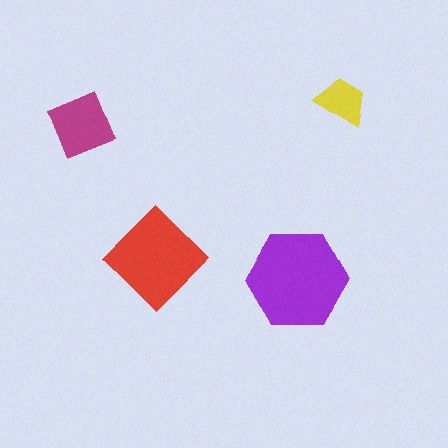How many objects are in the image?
There are 4 objects in the image.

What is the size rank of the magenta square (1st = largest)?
3rd.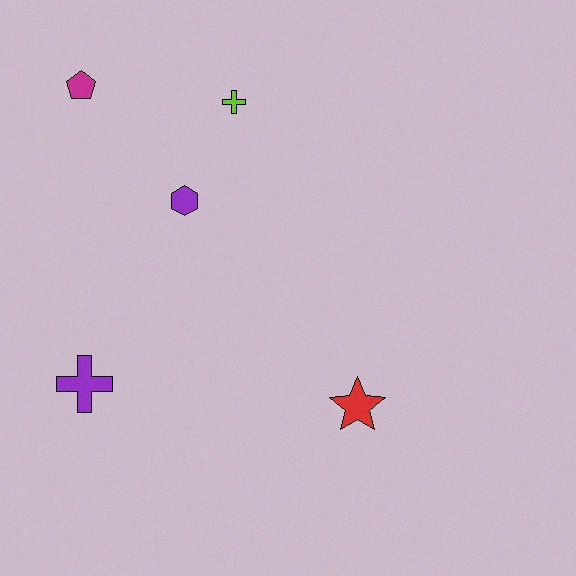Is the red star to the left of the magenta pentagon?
No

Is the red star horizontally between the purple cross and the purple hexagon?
No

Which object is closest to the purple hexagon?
The lime cross is closest to the purple hexagon.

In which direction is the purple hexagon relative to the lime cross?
The purple hexagon is below the lime cross.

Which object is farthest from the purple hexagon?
The red star is farthest from the purple hexagon.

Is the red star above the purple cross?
No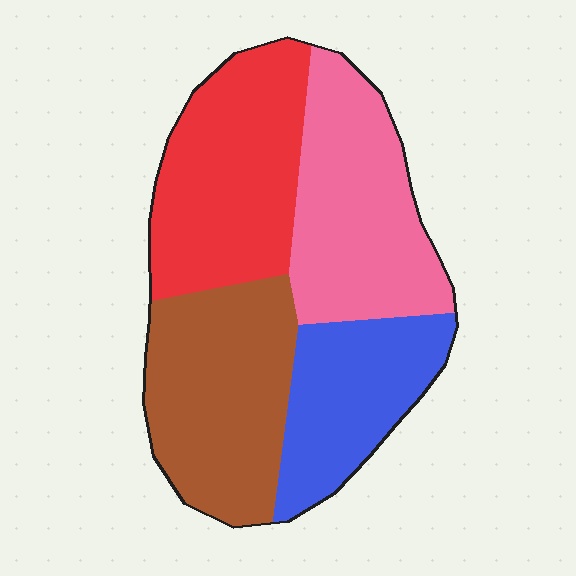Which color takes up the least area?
Blue, at roughly 20%.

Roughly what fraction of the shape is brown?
Brown takes up about one quarter (1/4) of the shape.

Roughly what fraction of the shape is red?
Red covers roughly 25% of the shape.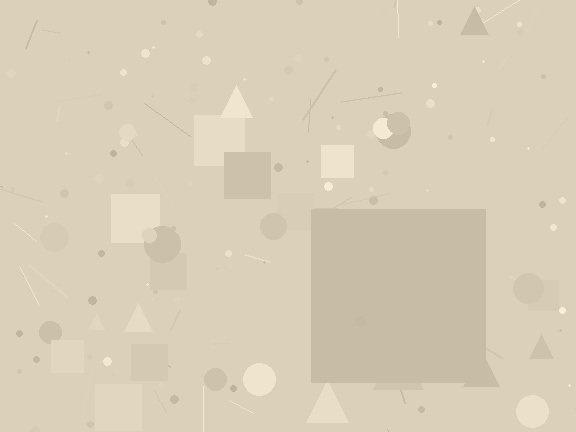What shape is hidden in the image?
A square is hidden in the image.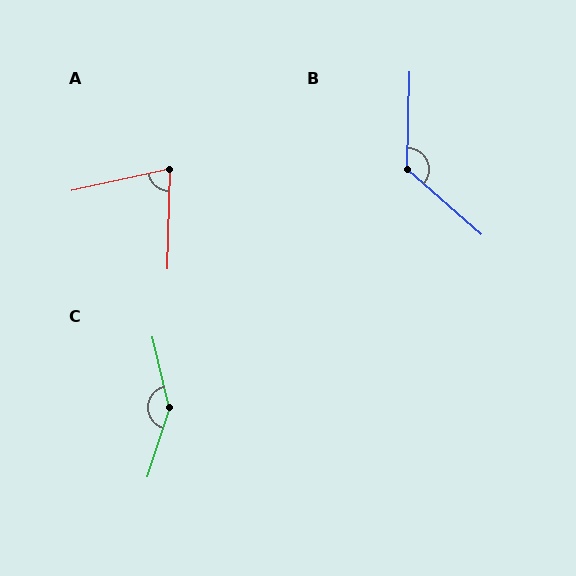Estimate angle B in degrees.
Approximately 130 degrees.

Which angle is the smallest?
A, at approximately 76 degrees.